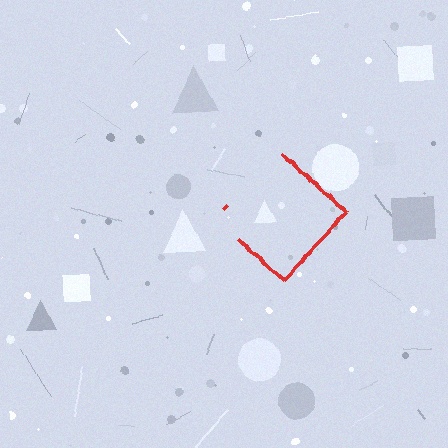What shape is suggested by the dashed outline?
The dashed outline suggests a diamond.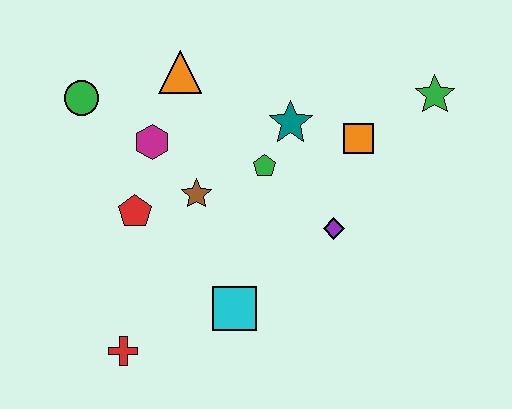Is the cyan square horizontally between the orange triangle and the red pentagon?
No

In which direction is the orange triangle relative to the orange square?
The orange triangle is to the left of the orange square.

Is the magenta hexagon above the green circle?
No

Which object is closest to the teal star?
The green pentagon is closest to the teal star.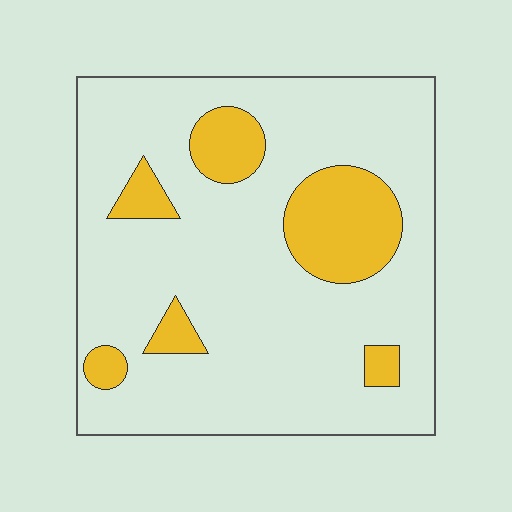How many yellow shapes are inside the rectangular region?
6.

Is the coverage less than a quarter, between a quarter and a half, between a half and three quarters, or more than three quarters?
Less than a quarter.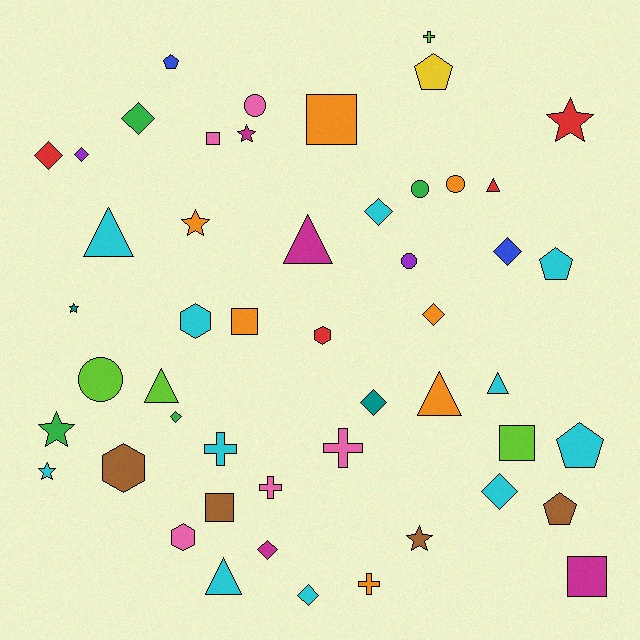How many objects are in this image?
There are 50 objects.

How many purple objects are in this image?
There are 2 purple objects.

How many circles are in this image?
There are 5 circles.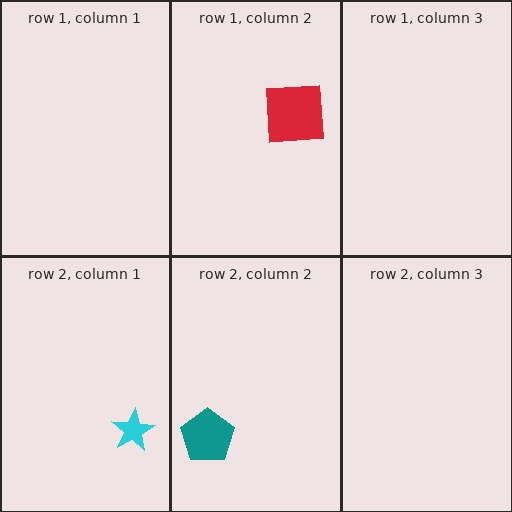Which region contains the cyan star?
The row 2, column 1 region.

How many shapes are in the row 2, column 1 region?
1.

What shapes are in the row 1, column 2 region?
The red square.